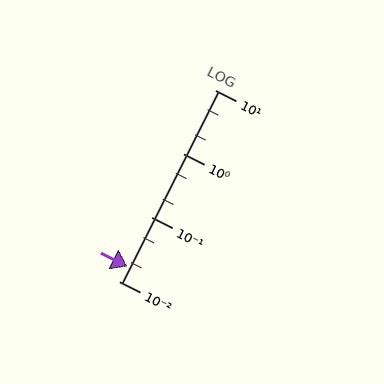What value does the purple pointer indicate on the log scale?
The pointer indicates approximately 0.017.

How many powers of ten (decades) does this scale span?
The scale spans 3 decades, from 0.01 to 10.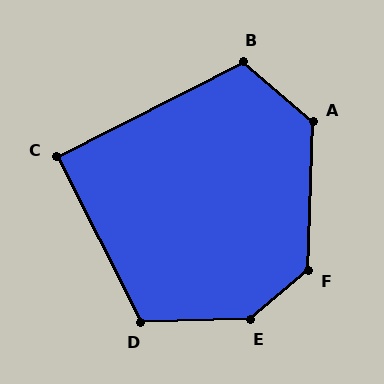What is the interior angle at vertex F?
Approximately 132 degrees (obtuse).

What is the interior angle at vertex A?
Approximately 129 degrees (obtuse).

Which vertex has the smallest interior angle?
C, at approximately 90 degrees.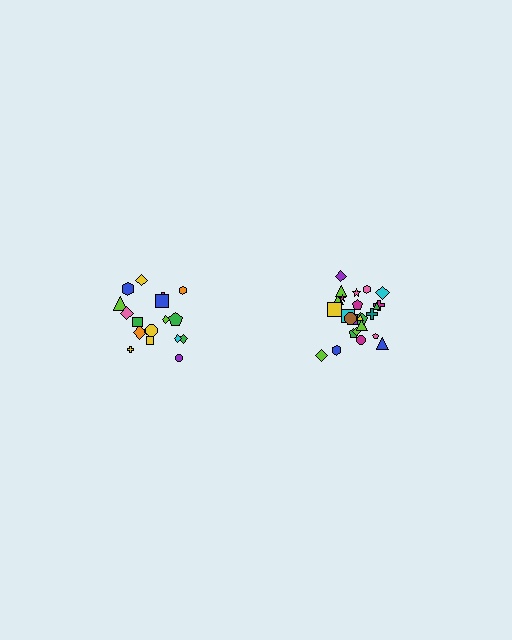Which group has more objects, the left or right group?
The right group.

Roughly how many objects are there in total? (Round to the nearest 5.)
Roughly 45 objects in total.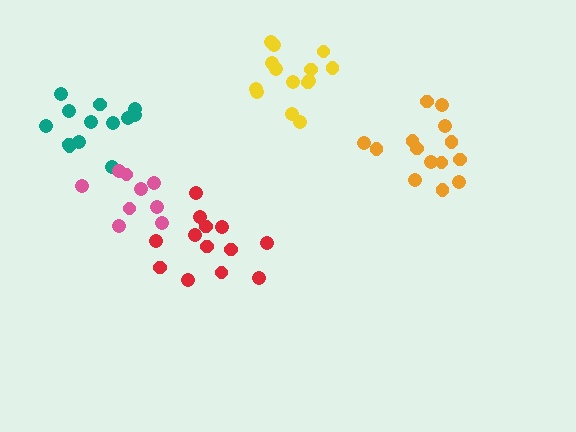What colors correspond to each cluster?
The clusters are colored: orange, teal, pink, red, yellow.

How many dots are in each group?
Group 1: 14 dots, Group 2: 13 dots, Group 3: 9 dots, Group 4: 13 dots, Group 5: 14 dots (63 total).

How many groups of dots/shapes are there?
There are 5 groups.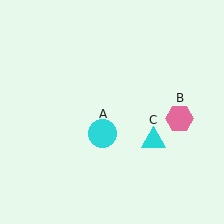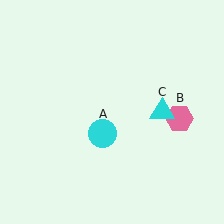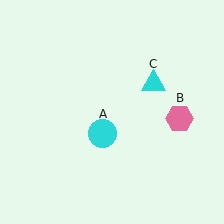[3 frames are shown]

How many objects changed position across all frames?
1 object changed position: cyan triangle (object C).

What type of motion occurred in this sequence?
The cyan triangle (object C) rotated counterclockwise around the center of the scene.